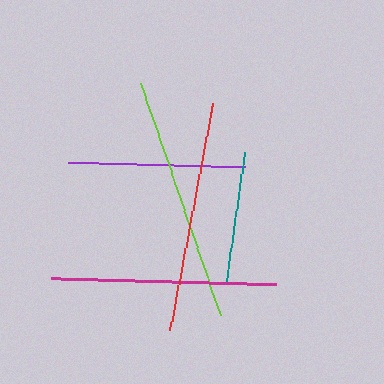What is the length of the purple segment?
The purple segment is approximately 177 pixels long.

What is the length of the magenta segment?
The magenta segment is approximately 225 pixels long.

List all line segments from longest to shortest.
From longest to shortest: lime, red, magenta, purple, teal.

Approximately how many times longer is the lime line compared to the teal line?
The lime line is approximately 1.9 times the length of the teal line.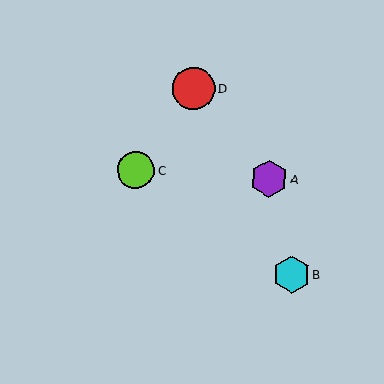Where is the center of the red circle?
The center of the red circle is at (194, 88).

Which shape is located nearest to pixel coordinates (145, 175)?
The lime circle (labeled C) at (136, 170) is nearest to that location.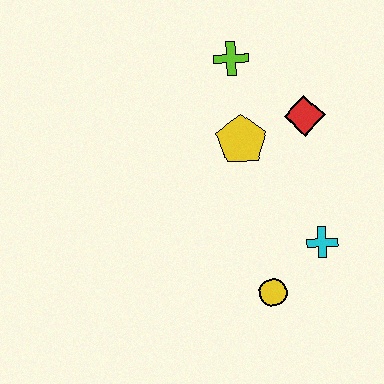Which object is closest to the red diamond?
The yellow pentagon is closest to the red diamond.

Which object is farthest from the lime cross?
The yellow circle is farthest from the lime cross.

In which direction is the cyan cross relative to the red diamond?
The cyan cross is below the red diamond.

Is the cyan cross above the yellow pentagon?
No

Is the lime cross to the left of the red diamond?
Yes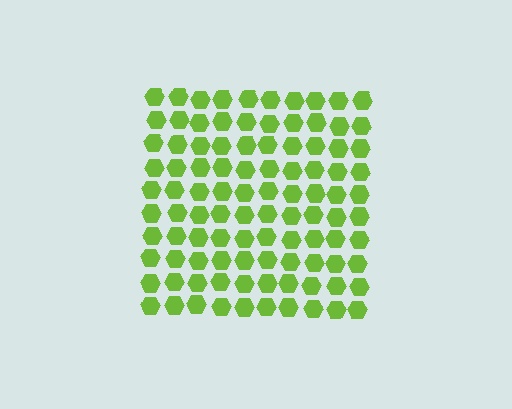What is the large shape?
The large shape is a square.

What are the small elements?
The small elements are hexagons.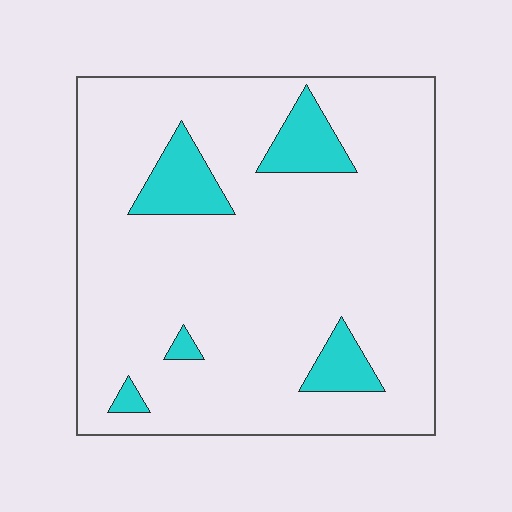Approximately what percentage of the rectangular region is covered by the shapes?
Approximately 10%.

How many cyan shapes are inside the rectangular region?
5.